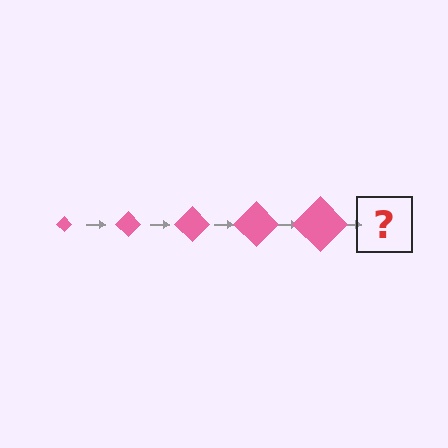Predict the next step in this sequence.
The next step is a pink diamond, larger than the previous one.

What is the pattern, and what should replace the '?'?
The pattern is that the diamond gets progressively larger each step. The '?' should be a pink diamond, larger than the previous one.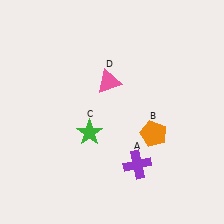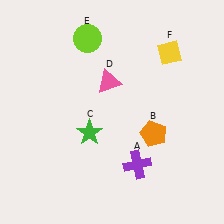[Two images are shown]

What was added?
A lime circle (E), a yellow diamond (F) were added in Image 2.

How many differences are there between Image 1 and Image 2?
There are 2 differences between the two images.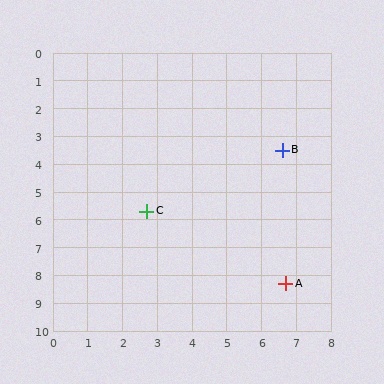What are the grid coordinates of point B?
Point B is at approximately (6.6, 3.5).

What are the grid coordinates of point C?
Point C is at approximately (2.7, 5.7).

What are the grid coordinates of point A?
Point A is at approximately (6.7, 8.3).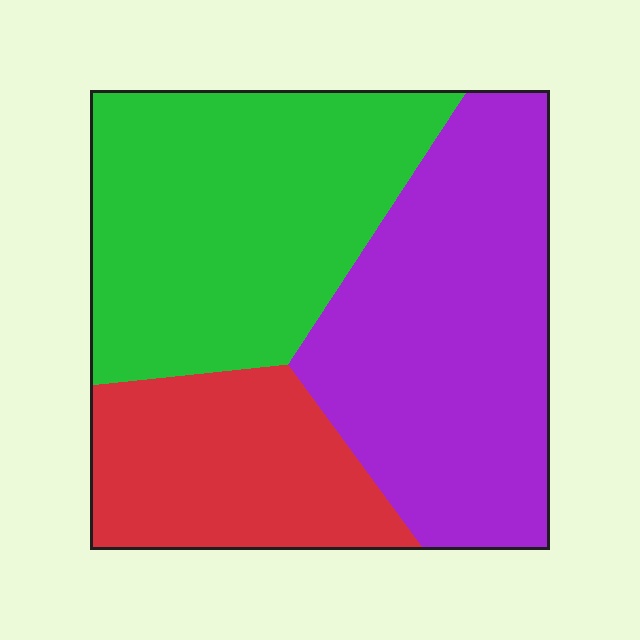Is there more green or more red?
Green.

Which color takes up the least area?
Red, at roughly 20%.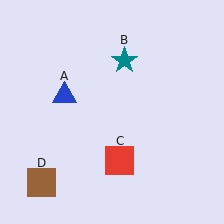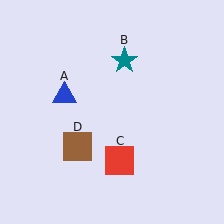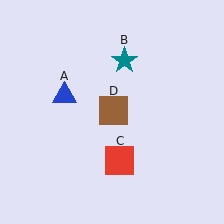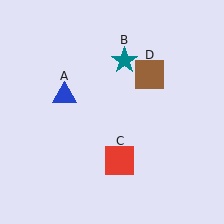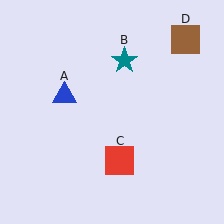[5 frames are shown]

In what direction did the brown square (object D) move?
The brown square (object D) moved up and to the right.